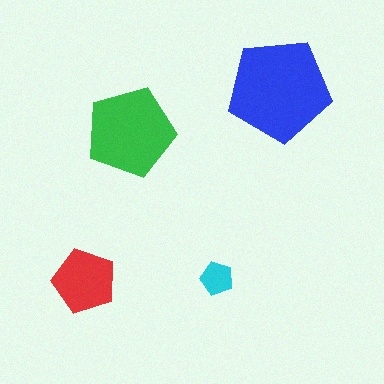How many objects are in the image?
There are 4 objects in the image.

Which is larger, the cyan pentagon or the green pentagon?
The green one.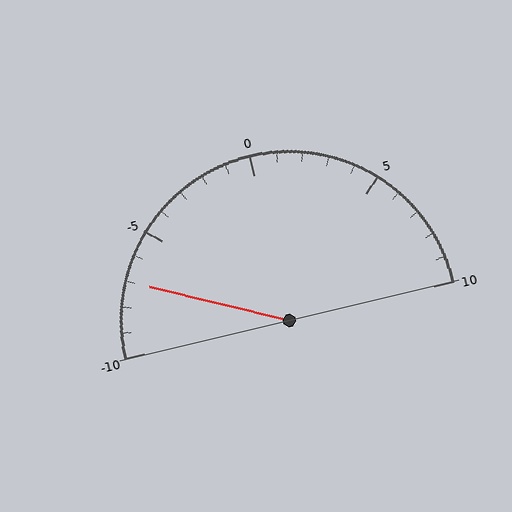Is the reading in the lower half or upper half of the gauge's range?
The reading is in the lower half of the range (-10 to 10).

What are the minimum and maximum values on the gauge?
The gauge ranges from -10 to 10.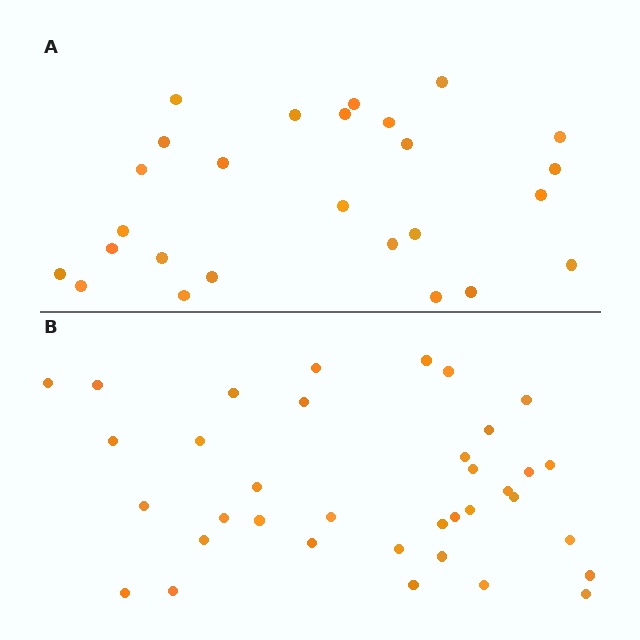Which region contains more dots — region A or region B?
Region B (the bottom region) has more dots.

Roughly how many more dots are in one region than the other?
Region B has roughly 10 or so more dots than region A.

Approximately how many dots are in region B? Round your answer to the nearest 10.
About 40 dots. (The exact count is 36, which rounds to 40.)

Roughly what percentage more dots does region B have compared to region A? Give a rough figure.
About 40% more.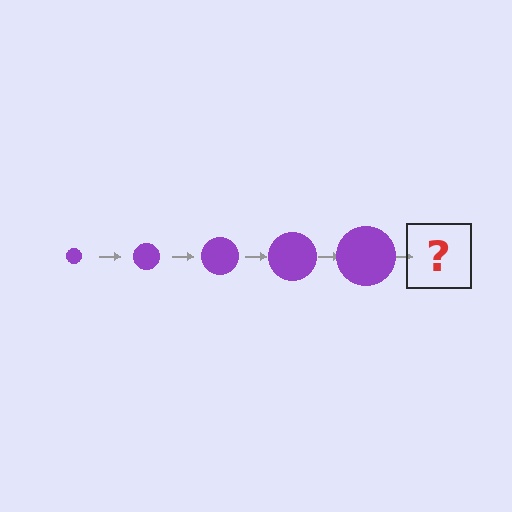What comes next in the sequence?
The next element should be a purple circle, larger than the previous one.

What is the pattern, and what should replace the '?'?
The pattern is that the circle gets progressively larger each step. The '?' should be a purple circle, larger than the previous one.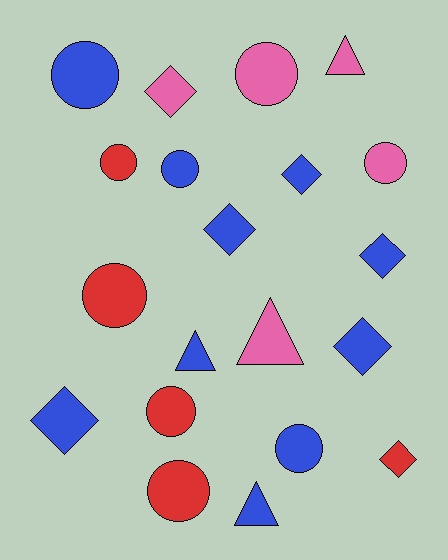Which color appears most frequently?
Blue, with 10 objects.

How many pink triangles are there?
There are 2 pink triangles.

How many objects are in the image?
There are 20 objects.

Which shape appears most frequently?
Circle, with 9 objects.